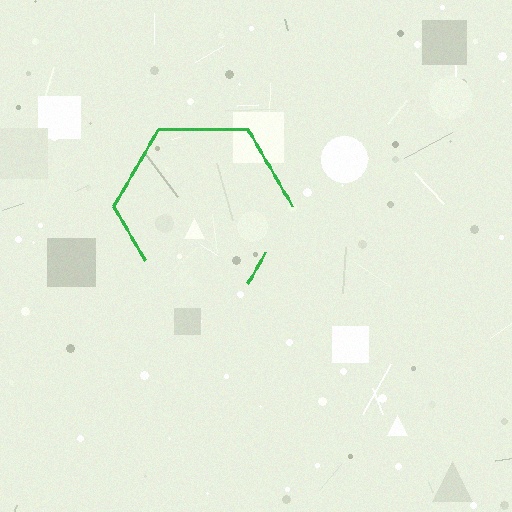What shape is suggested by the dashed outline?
The dashed outline suggests a hexagon.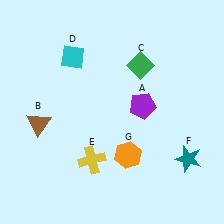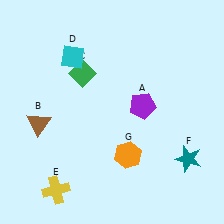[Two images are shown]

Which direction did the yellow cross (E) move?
The yellow cross (E) moved left.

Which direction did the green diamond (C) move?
The green diamond (C) moved left.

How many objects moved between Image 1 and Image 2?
2 objects moved between the two images.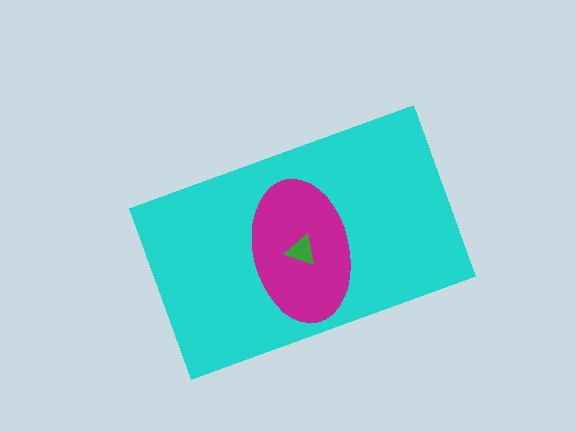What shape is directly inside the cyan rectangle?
The magenta ellipse.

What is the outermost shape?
The cyan rectangle.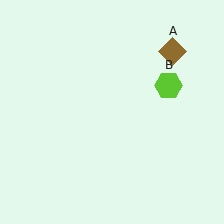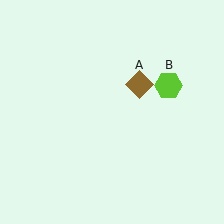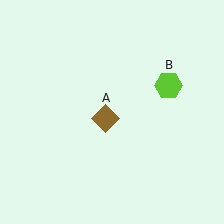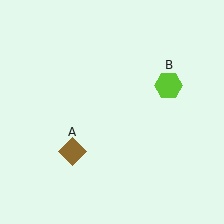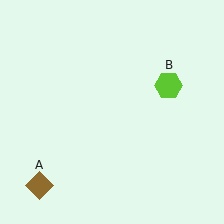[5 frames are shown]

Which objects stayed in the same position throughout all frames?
Lime hexagon (object B) remained stationary.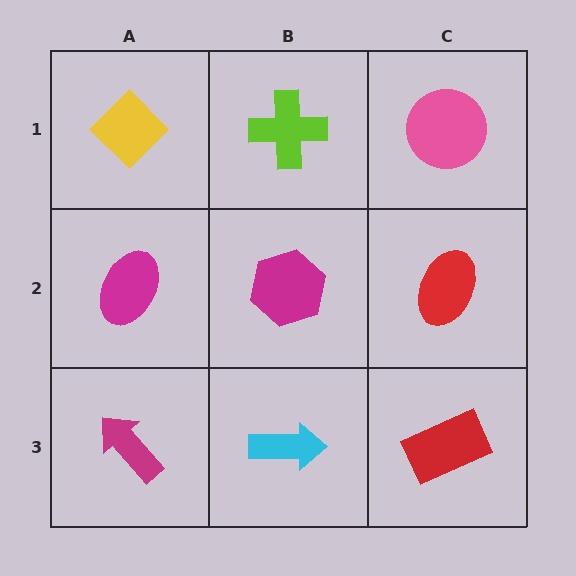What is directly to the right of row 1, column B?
A pink circle.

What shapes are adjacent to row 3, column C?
A red ellipse (row 2, column C), a cyan arrow (row 3, column B).